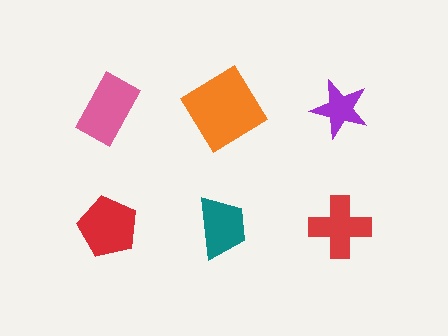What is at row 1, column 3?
A purple star.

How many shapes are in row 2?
3 shapes.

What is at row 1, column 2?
An orange diamond.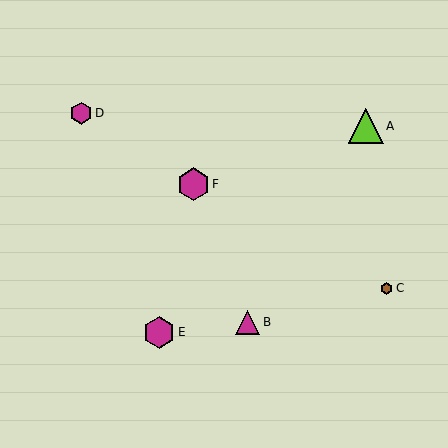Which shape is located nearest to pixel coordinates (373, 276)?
The brown hexagon (labeled C) at (387, 288) is nearest to that location.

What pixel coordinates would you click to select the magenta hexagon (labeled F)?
Click at (193, 184) to select the magenta hexagon F.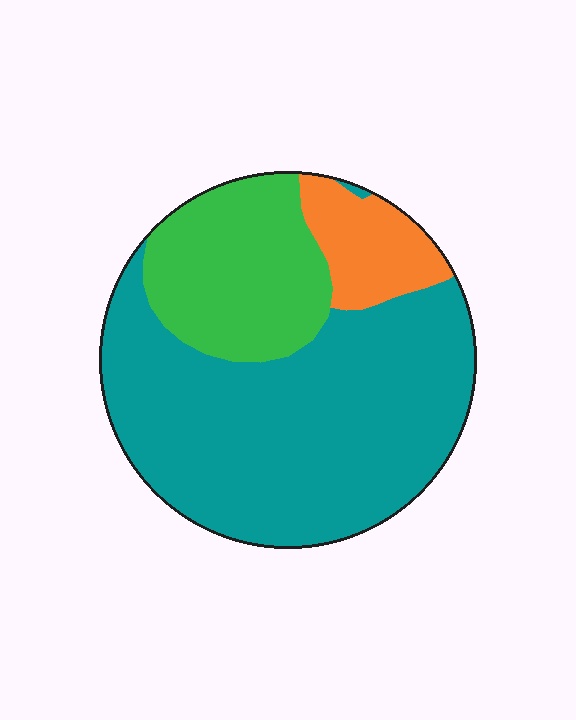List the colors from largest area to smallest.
From largest to smallest: teal, green, orange.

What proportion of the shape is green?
Green covers roughly 25% of the shape.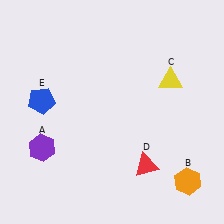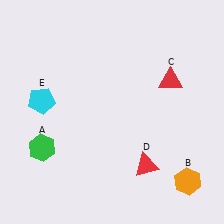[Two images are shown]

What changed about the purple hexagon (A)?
In Image 1, A is purple. In Image 2, it changed to green.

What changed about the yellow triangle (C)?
In Image 1, C is yellow. In Image 2, it changed to red.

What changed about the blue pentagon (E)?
In Image 1, E is blue. In Image 2, it changed to cyan.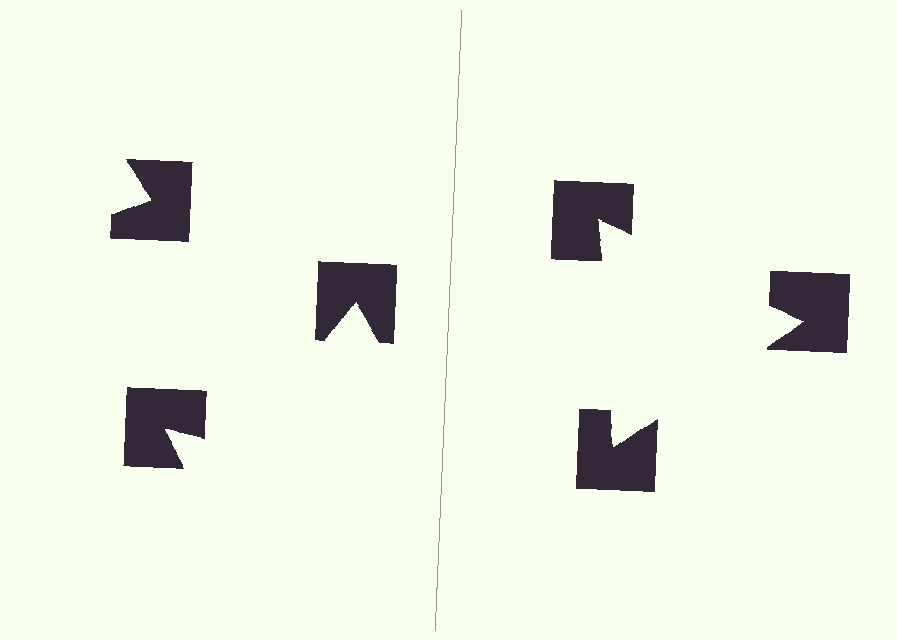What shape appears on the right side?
An illusory triangle.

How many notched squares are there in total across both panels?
6 — 3 on each side.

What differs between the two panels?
The notched squares are positioned identically on both sides; only the wedge orientations differ. On the right they align to a triangle; on the left they are misaligned.